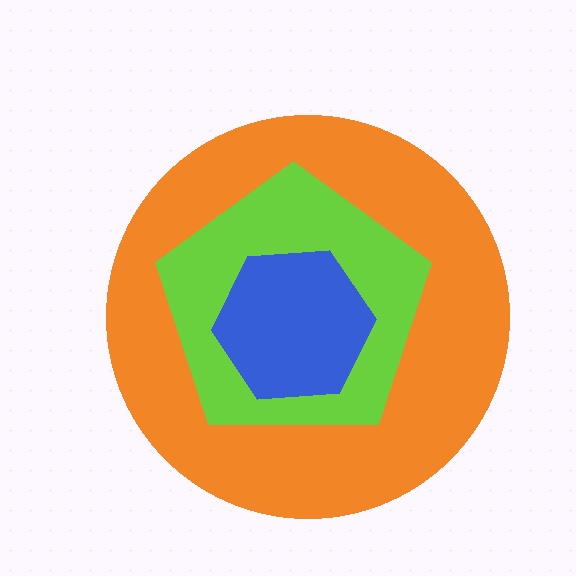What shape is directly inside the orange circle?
The lime pentagon.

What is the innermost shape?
The blue hexagon.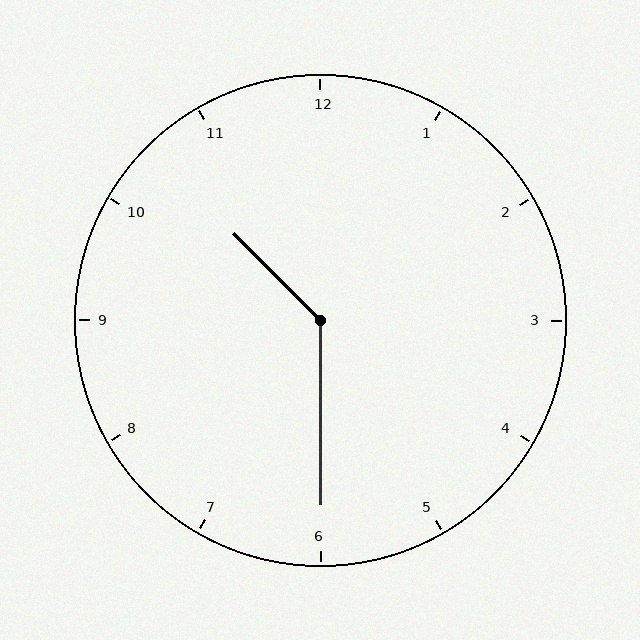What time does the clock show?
10:30.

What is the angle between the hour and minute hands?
Approximately 135 degrees.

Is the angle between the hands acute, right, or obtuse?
It is obtuse.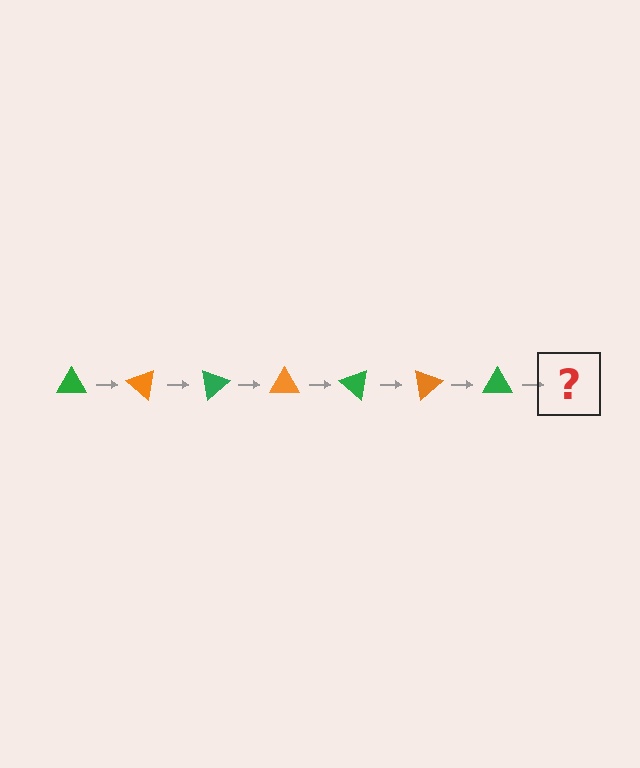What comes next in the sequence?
The next element should be an orange triangle, rotated 280 degrees from the start.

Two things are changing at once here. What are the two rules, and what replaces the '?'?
The two rules are that it rotates 40 degrees each step and the color cycles through green and orange. The '?' should be an orange triangle, rotated 280 degrees from the start.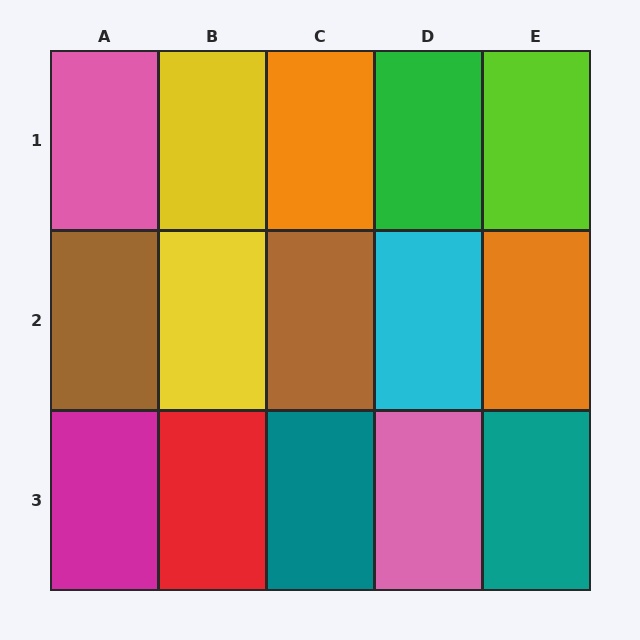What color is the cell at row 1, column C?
Orange.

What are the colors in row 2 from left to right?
Brown, yellow, brown, cyan, orange.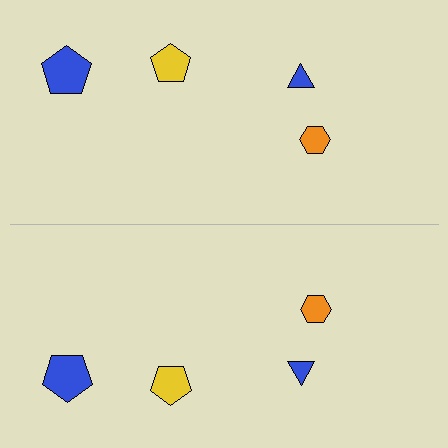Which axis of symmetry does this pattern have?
The pattern has a horizontal axis of symmetry running through the center of the image.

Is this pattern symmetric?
Yes, this pattern has bilateral (reflection) symmetry.